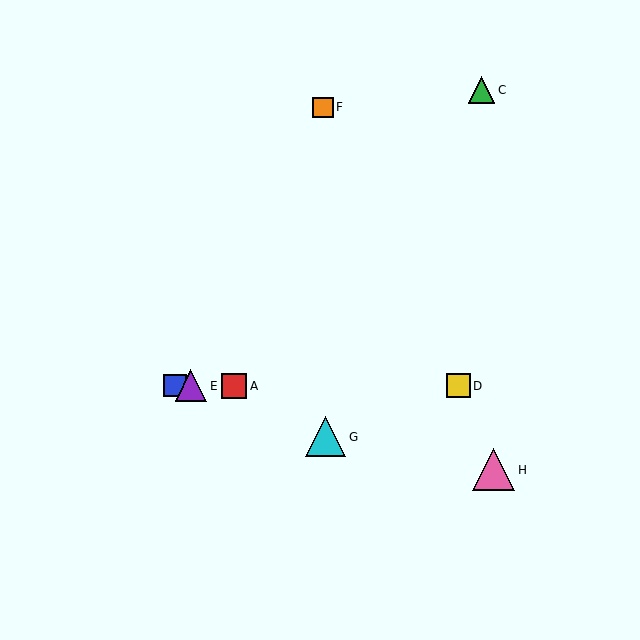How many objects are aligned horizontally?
4 objects (A, B, D, E) are aligned horizontally.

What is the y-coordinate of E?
Object E is at y≈386.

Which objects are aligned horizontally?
Objects A, B, D, E are aligned horizontally.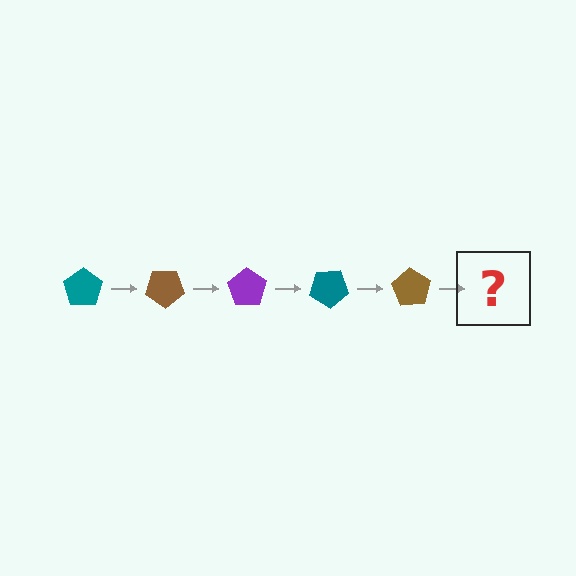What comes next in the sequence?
The next element should be a purple pentagon, rotated 175 degrees from the start.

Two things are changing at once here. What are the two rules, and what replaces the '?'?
The two rules are that it rotates 35 degrees each step and the color cycles through teal, brown, and purple. The '?' should be a purple pentagon, rotated 175 degrees from the start.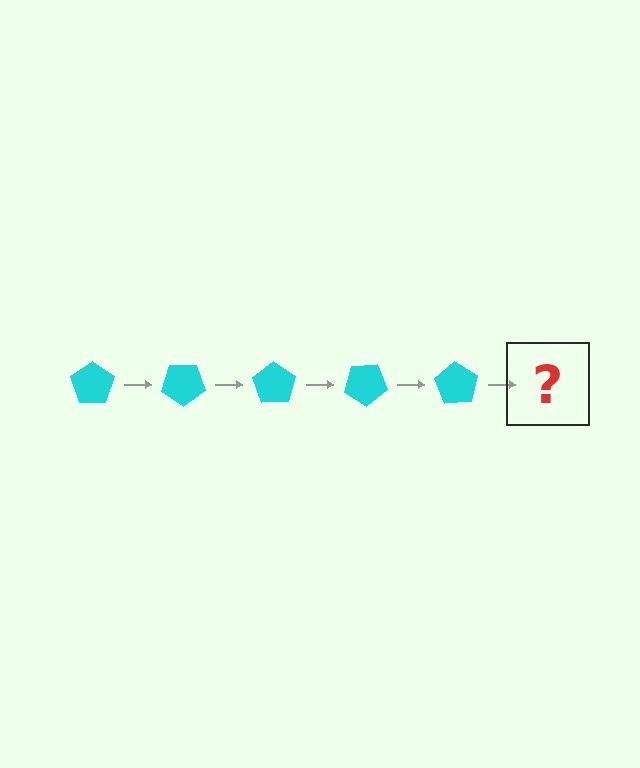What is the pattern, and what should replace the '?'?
The pattern is that the pentagon rotates 35 degrees each step. The '?' should be a cyan pentagon rotated 175 degrees.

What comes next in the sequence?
The next element should be a cyan pentagon rotated 175 degrees.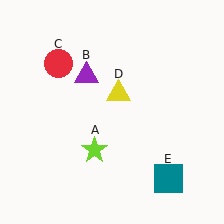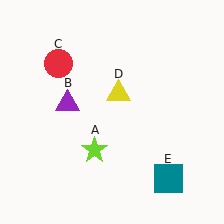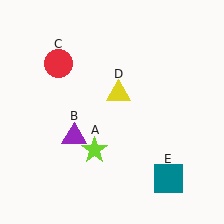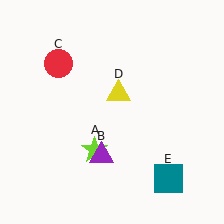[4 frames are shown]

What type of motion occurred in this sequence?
The purple triangle (object B) rotated counterclockwise around the center of the scene.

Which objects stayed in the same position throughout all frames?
Lime star (object A) and red circle (object C) and yellow triangle (object D) and teal square (object E) remained stationary.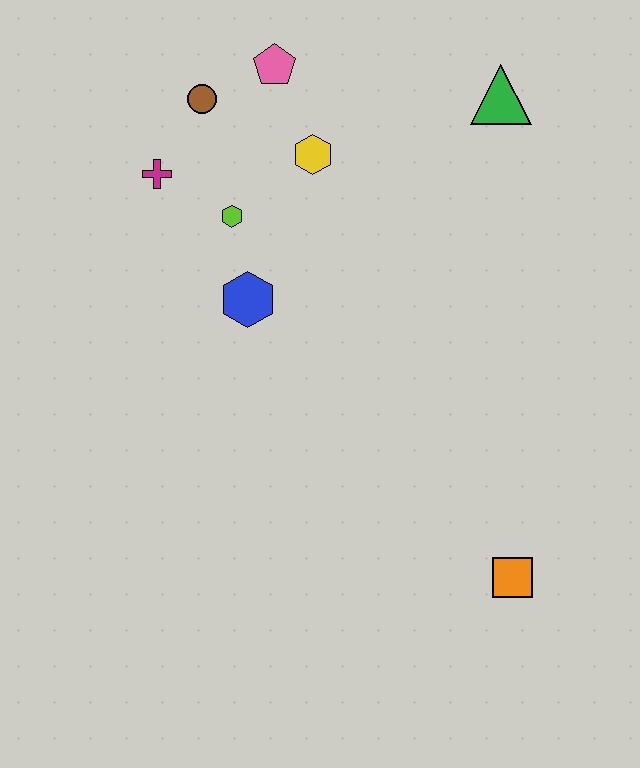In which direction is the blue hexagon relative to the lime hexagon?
The blue hexagon is below the lime hexagon.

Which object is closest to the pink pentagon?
The brown circle is closest to the pink pentagon.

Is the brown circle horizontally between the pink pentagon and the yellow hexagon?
No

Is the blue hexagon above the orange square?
Yes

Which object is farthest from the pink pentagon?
The orange square is farthest from the pink pentagon.